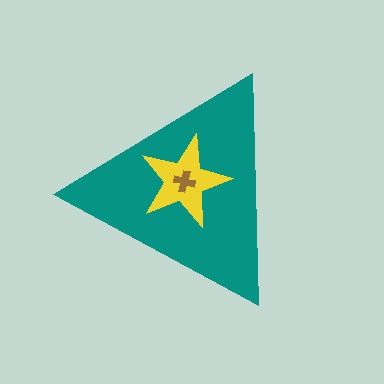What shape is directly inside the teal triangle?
The yellow star.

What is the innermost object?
The brown cross.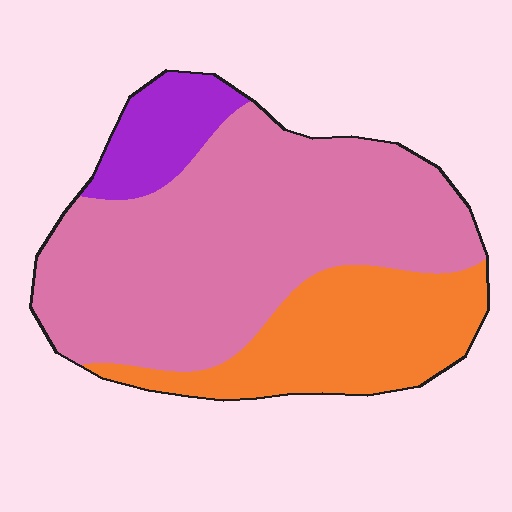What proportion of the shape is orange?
Orange covers 27% of the shape.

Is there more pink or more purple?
Pink.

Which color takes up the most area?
Pink, at roughly 65%.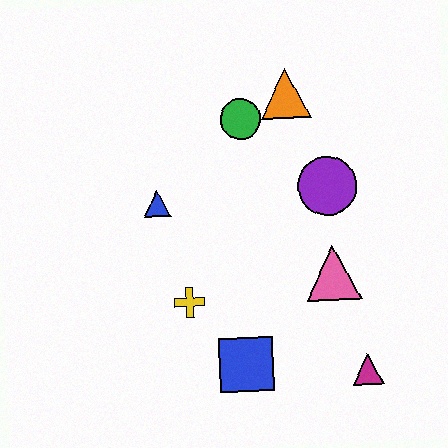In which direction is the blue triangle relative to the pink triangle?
The blue triangle is to the left of the pink triangle.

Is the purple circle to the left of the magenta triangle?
Yes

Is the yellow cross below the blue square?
No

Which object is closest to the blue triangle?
The yellow cross is closest to the blue triangle.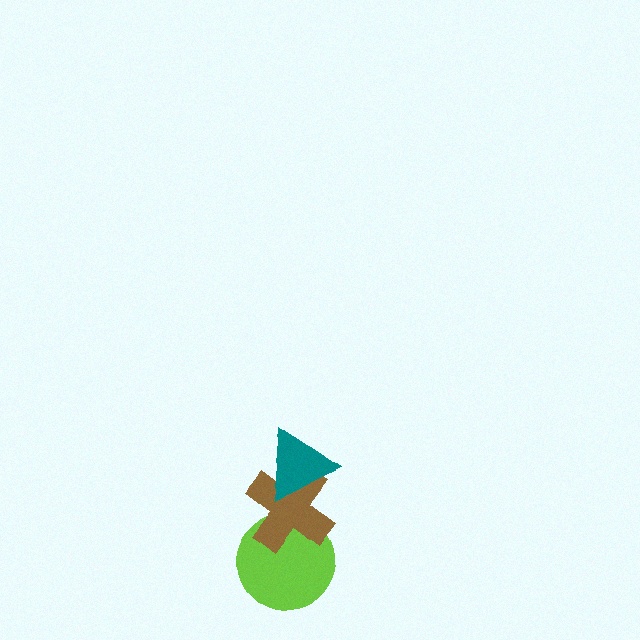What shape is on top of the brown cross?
The teal triangle is on top of the brown cross.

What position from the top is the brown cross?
The brown cross is 2nd from the top.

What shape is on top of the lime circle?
The brown cross is on top of the lime circle.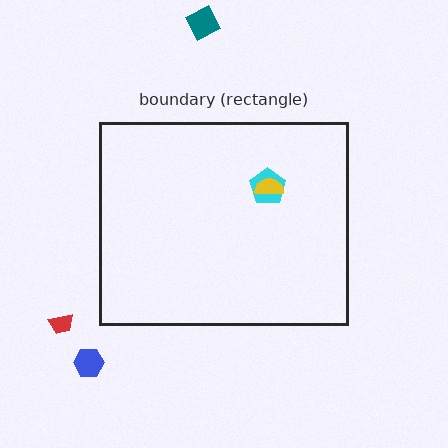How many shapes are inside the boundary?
2 inside, 3 outside.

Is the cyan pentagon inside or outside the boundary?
Inside.